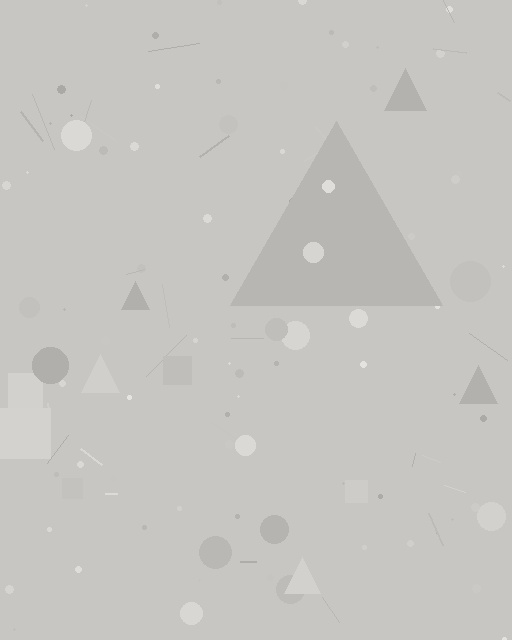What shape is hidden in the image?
A triangle is hidden in the image.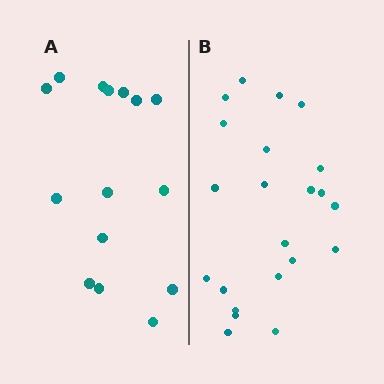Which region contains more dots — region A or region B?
Region B (the right region) has more dots.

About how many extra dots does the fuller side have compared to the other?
Region B has roughly 8 or so more dots than region A.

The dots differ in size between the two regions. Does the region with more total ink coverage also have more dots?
No. Region A has more total ink coverage because its dots are larger, but region B actually contains more individual dots. Total area can be misleading — the number of items is what matters here.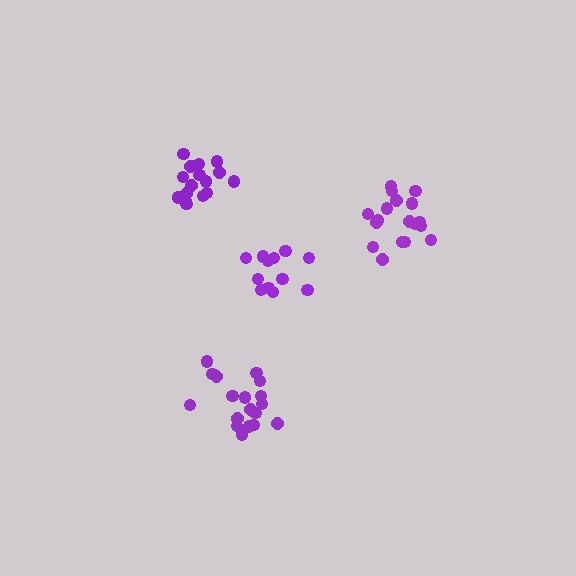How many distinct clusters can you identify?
There are 4 distinct clusters.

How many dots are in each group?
Group 1: 18 dots, Group 2: 17 dots, Group 3: 12 dots, Group 4: 18 dots (65 total).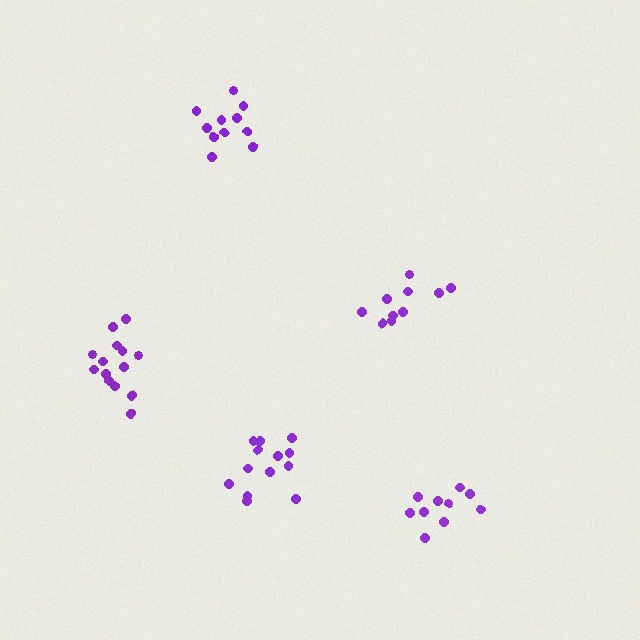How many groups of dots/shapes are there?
There are 5 groups.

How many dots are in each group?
Group 1: 10 dots, Group 2: 11 dots, Group 3: 10 dots, Group 4: 14 dots, Group 5: 13 dots (58 total).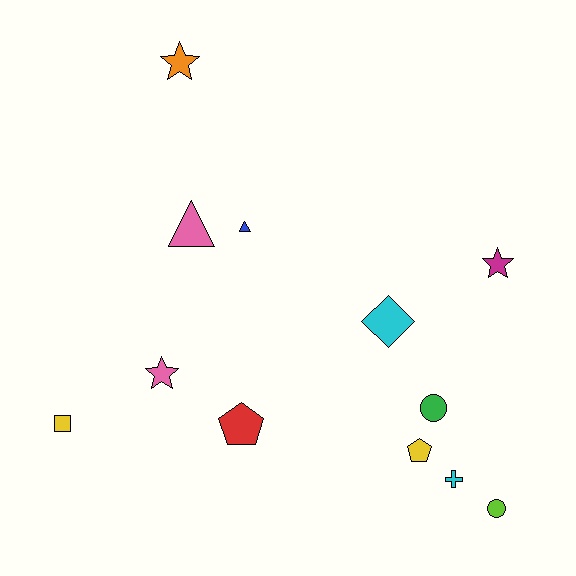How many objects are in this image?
There are 12 objects.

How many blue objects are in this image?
There is 1 blue object.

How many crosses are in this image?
There is 1 cross.